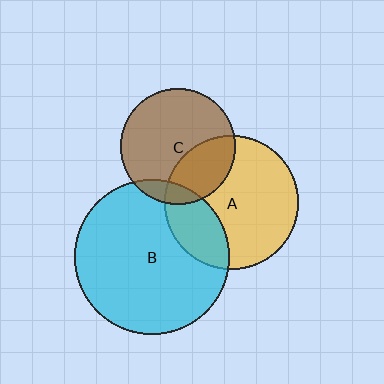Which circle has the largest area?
Circle B (cyan).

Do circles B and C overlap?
Yes.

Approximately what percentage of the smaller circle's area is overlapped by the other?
Approximately 10%.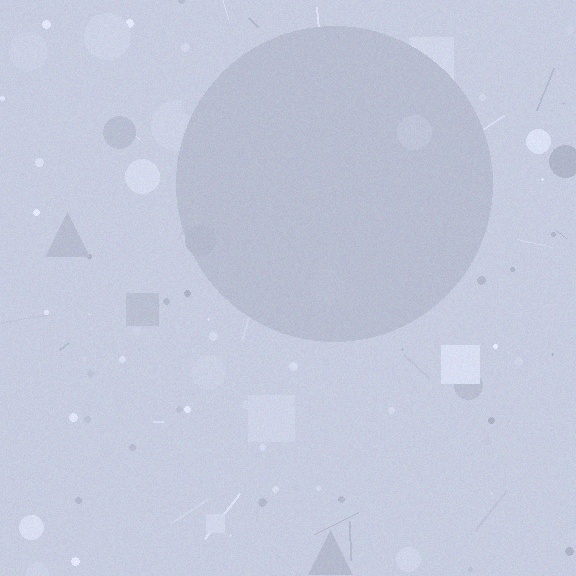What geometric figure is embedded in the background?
A circle is embedded in the background.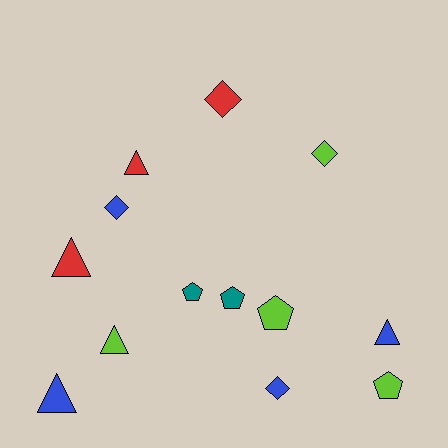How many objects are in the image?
There are 13 objects.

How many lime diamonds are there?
There is 1 lime diamond.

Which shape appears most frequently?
Triangle, with 5 objects.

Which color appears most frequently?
Blue, with 4 objects.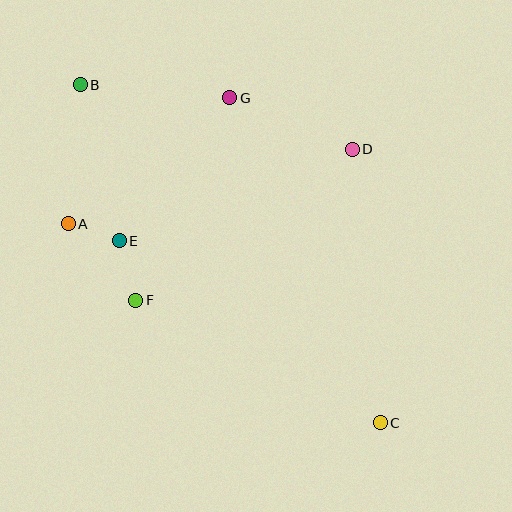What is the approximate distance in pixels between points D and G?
The distance between D and G is approximately 133 pixels.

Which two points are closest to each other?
Points A and E are closest to each other.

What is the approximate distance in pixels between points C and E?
The distance between C and E is approximately 318 pixels.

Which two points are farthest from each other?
Points B and C are farthest from each other.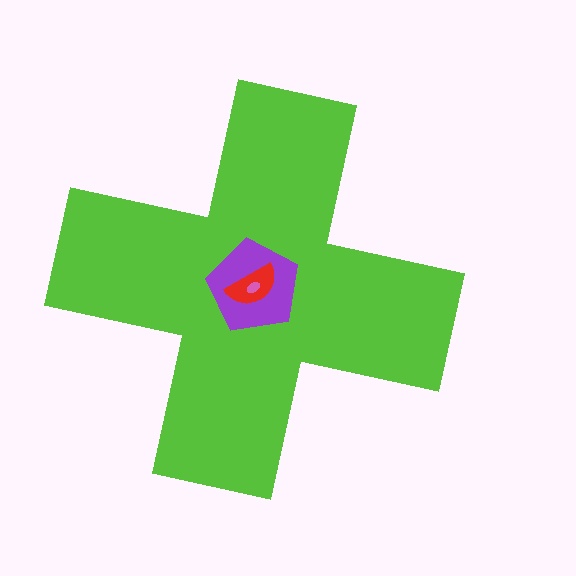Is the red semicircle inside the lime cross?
Yes.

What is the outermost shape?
The lime cross.